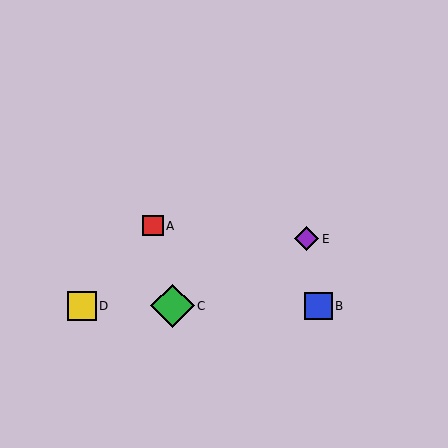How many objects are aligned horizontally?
3 objects (B, C, D) are aligned horizontally.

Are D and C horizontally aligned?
Yes, both are at y≈306.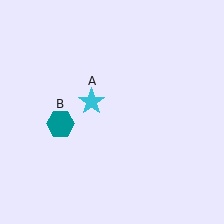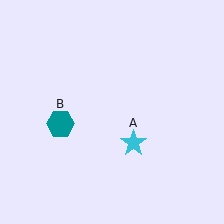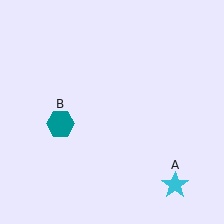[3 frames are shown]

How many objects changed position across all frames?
1 object changed position: cyan star (object A).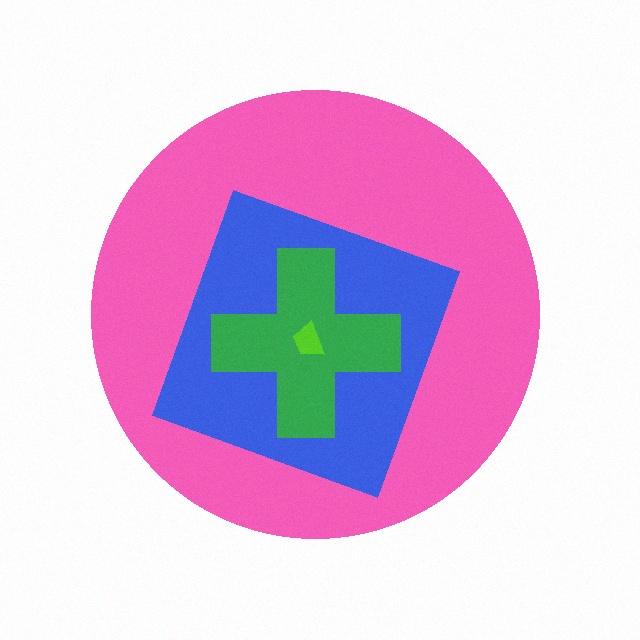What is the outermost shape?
The pink circle.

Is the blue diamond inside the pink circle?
Yes.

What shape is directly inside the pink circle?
The blue diamond.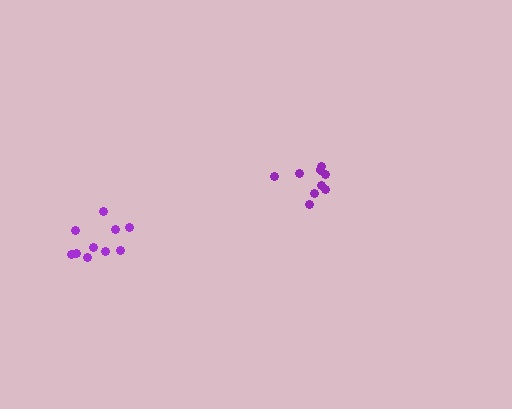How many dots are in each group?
Group 1: 10 dots, Group 2: 9 dots (19 total).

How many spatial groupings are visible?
There are 2 spatial groupings.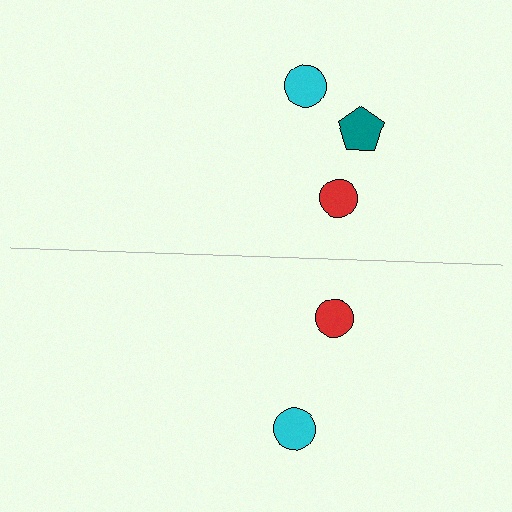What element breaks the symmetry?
A teal pentagon is missing from the bottom side.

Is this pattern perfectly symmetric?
No, the pattern is not perfectly symmetric. A teal pentagon is missing from the bottom side.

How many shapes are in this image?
There are 5 shapes in this image.